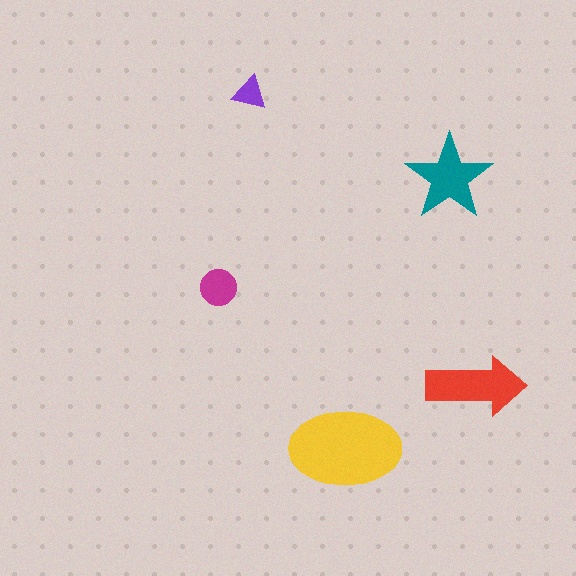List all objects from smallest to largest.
The purple triangle, the magenta circle, the teal star, the red arrow, the yellow ellipse.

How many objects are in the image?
There are 5 objects in the image.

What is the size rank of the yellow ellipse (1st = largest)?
1st.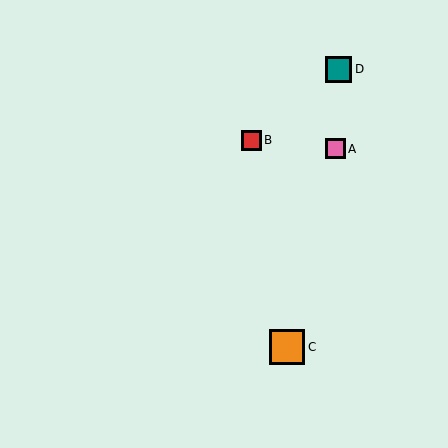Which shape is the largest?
The orange square (labeled C) is the largest.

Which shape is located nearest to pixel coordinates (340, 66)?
The teal square (labeled D) at (339, 69) is nearest to that location.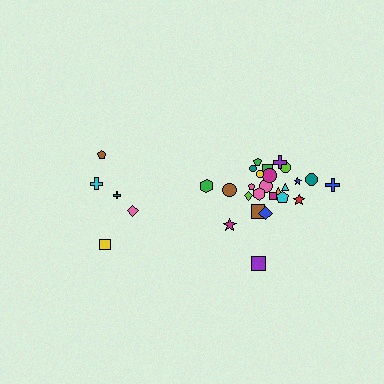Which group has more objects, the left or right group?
The right group.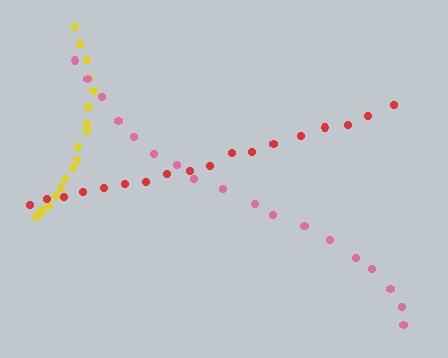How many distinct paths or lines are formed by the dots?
There are 3 distinct paths.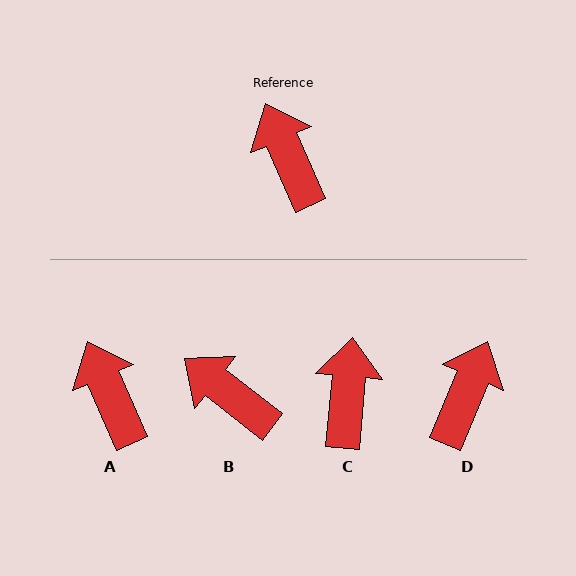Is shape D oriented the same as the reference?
No, it is off by about 46 degrees.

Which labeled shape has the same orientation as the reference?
A.